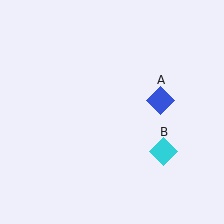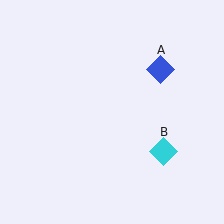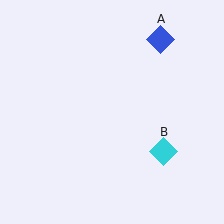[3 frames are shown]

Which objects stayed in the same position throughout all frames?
Cyan diamond (object B) remained stationary.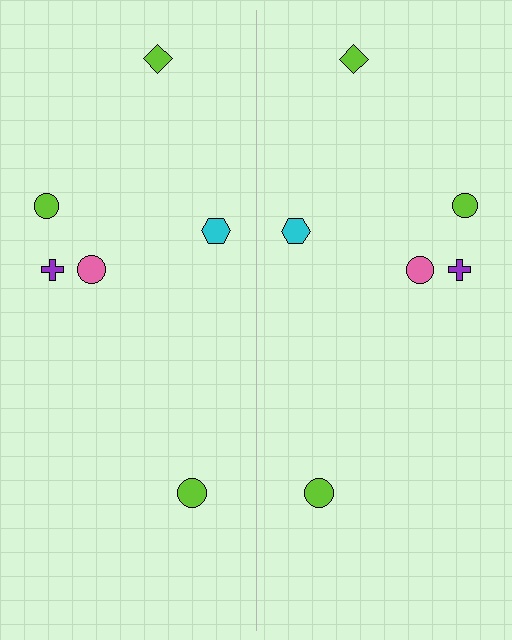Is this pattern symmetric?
Yes, this pattern has bilateral (reflection) symmetry.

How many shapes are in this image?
There are 12 shapes in this image.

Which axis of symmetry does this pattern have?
The pattern has a vertical axis of symmetry running through the center of the image.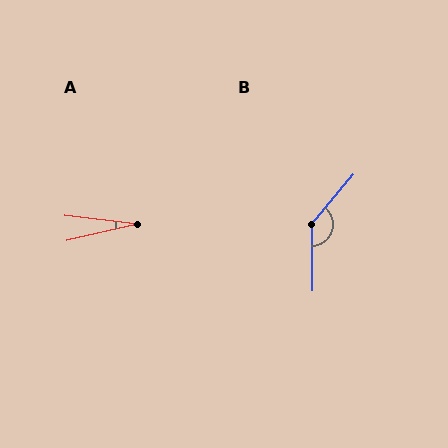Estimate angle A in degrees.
Approximately 20 degrees.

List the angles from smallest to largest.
A (20°), B (140°).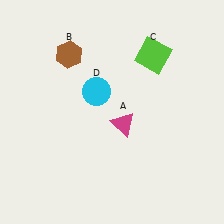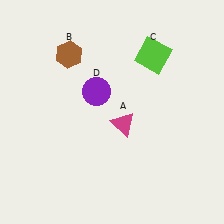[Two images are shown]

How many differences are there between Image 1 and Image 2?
There is 1 difference between the two images.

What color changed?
The circle (D) changed from cyan in Image 1 to purple in Image 2.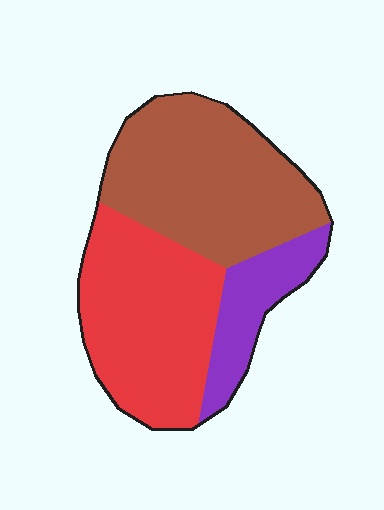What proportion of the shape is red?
Red covers about 40% of the shape.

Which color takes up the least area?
Purple, at roughly 15%.